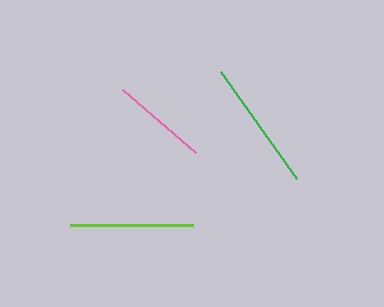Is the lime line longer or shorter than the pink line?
The lime line is longer than the pink line.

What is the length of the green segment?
The green segment is approximately 131 pixels long.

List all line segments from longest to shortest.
From longest to shortest: green, lime, pink.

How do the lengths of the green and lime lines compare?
The green and lime lines are approximately the same length.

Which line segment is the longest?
The green line is the longest at approximately 131 pixels.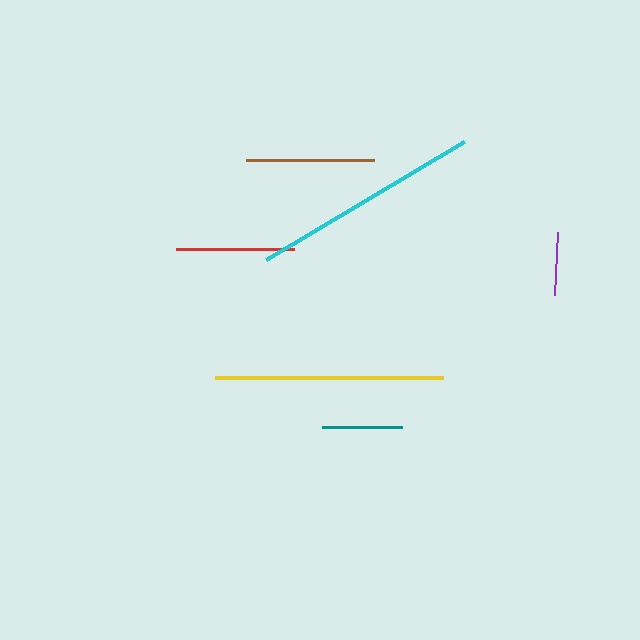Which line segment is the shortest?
The purple line is the shortest at approximately 64 pixels.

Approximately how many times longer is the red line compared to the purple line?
The red line is approximately 1.9 times the length of the purple line.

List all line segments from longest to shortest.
From longest to shortest: cyan, yellow, brown, red, teal, purple.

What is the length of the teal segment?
The teal segment is approximately 81 pixels long.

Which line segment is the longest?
The cyan line is the longest at approximately 231 pixels.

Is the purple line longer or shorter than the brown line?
The brown line is longer than the purple line.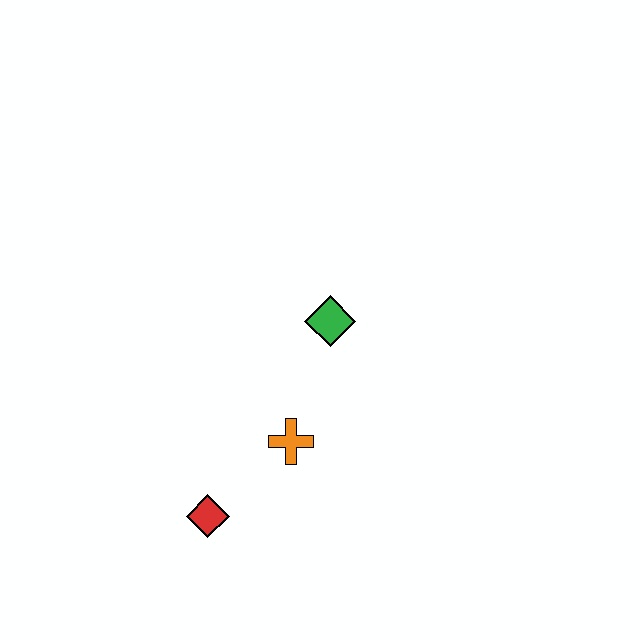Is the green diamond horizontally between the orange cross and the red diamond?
No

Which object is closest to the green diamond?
The orange cross is closest to the green diamond.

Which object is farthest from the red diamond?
The green diamond is farthest from the red diamond.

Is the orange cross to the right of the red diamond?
Yes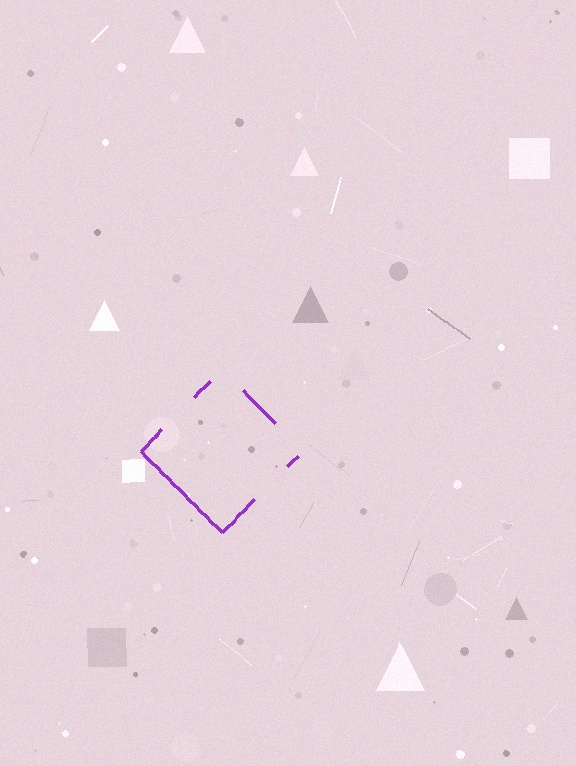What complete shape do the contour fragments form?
The contour fragments form a diamond.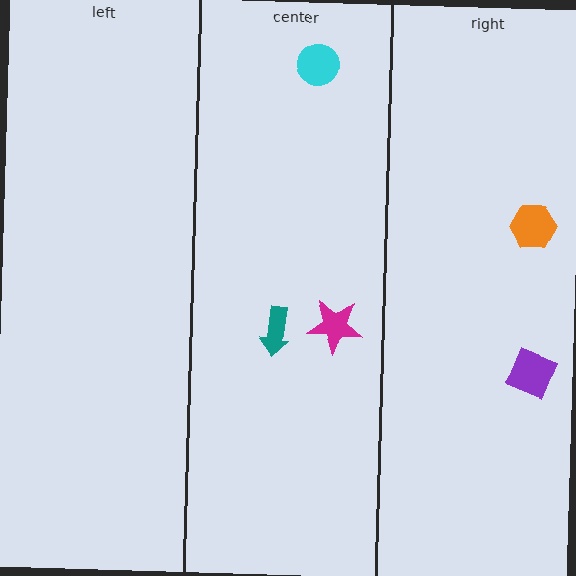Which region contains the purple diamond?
The right region.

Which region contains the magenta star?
The center region.